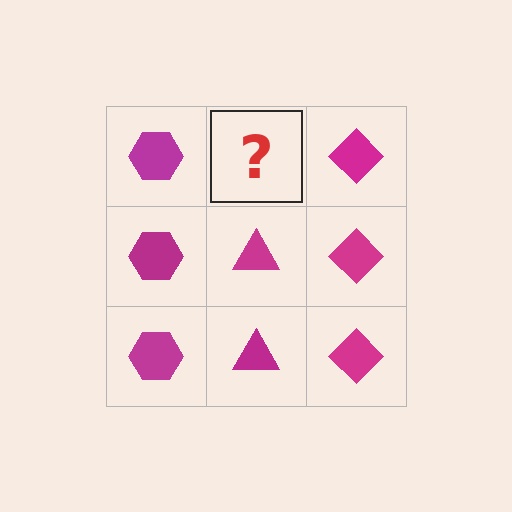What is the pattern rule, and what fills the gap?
The rule is that each column has a consistent shape. The gap should be filled with a magenta triangle.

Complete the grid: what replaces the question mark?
The question mark should be replaced with a magenta triangle.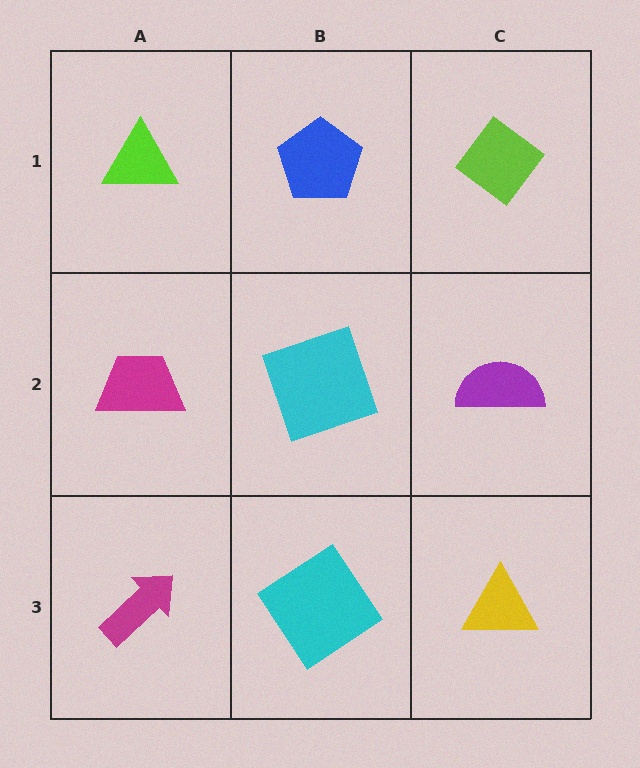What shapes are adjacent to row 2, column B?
A blue pentagon (row 1, column B), a cyan diamond (row 3, column B), a magenta trapezoid (row 2, column A), a purple semicircle (row 2, column C).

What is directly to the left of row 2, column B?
A magenta trapezoid.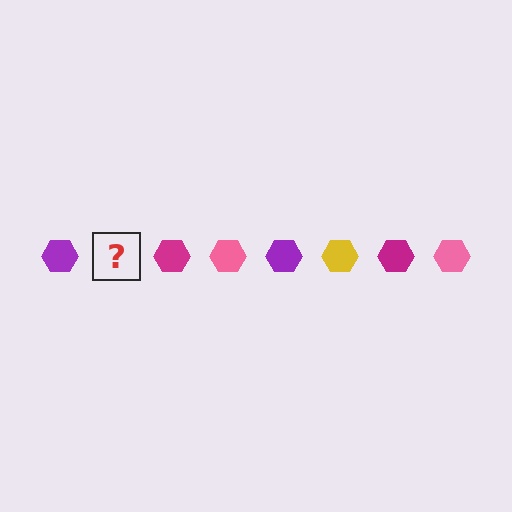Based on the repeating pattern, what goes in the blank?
The blank should be a yellow hexagon.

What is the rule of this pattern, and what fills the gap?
The rule is that the pattern cycles through purple, yellow, magenta, pink hexagons. The gap should be filled with a yellow hexagon.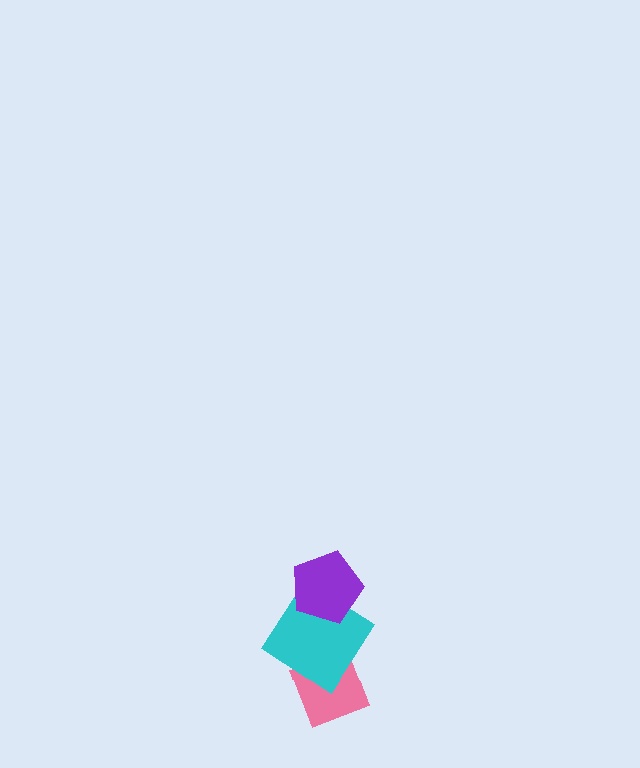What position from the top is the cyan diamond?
The cyan diamond is 2nd from the top.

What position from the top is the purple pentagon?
The purple pentagon is 1st from the top.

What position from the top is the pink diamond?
The pink diamond is 3rd from the top.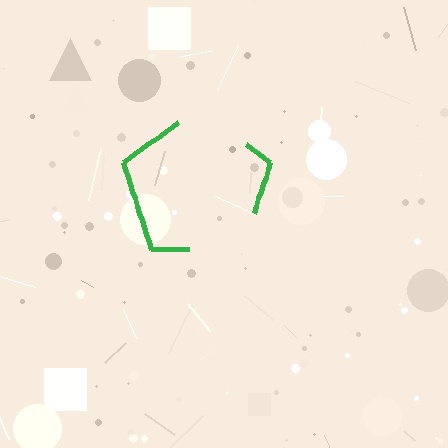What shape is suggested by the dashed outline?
The dashed outline suggests a pentagon.